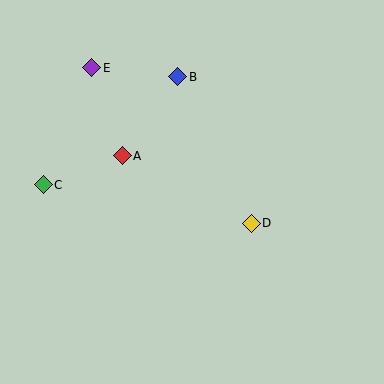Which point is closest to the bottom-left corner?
Point C is closest to the bottom-left corner.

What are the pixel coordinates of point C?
Point C is at (43, 185).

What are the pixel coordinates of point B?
Point B is at (178, 77).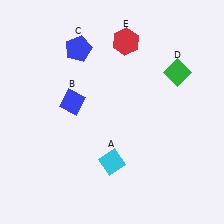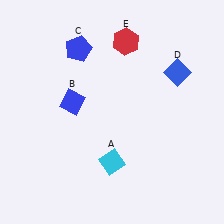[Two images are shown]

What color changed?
The diamond (D) changed from green in Image 1 to blue in Image 2.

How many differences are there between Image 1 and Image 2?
There is 1 difference between the two images.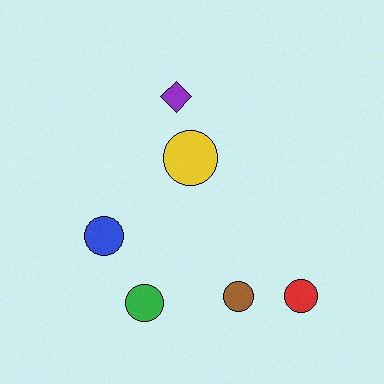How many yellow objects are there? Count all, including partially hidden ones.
There is 1 yellow object.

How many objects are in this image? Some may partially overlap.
There are 6 objects.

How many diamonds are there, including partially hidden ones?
There is 1 diamond.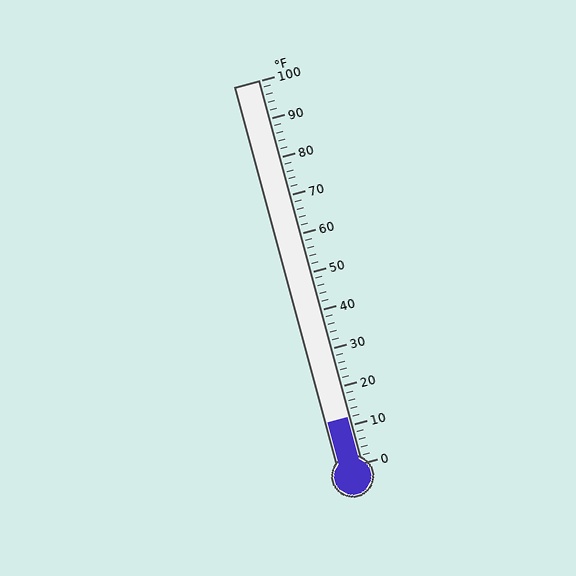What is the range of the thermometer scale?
The thermometer scale ranges from 0°F to 100°F.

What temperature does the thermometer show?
The thermometer shows approximately 12°F.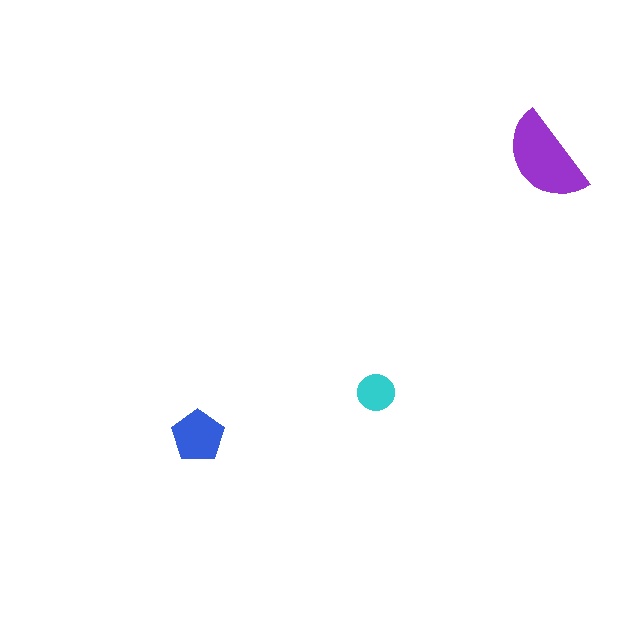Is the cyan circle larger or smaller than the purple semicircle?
Smaller.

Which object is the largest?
The purple semicircle.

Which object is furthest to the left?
The blue pentagon is leftmost.